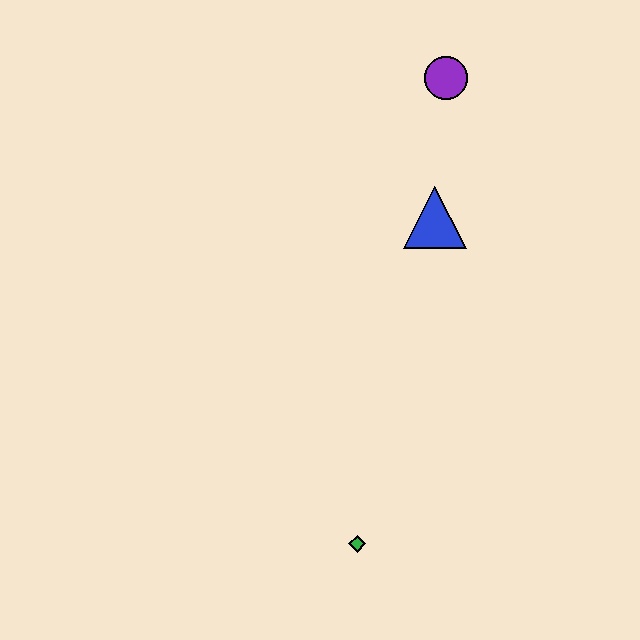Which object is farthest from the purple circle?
The green diamond is farthest from the purple circle.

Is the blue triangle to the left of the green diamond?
No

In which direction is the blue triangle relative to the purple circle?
The blue triangle is below the purple circle.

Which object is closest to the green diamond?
The blue triangle is closest to the green diamond.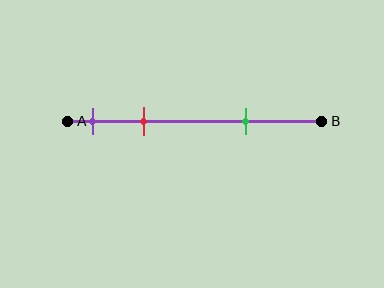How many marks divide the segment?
There are 3 marks dividing the segment.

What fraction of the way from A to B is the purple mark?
The purple mark is approximately 10% (0.1) of the way from A to B.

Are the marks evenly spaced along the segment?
No, the marks are not evenly spaced.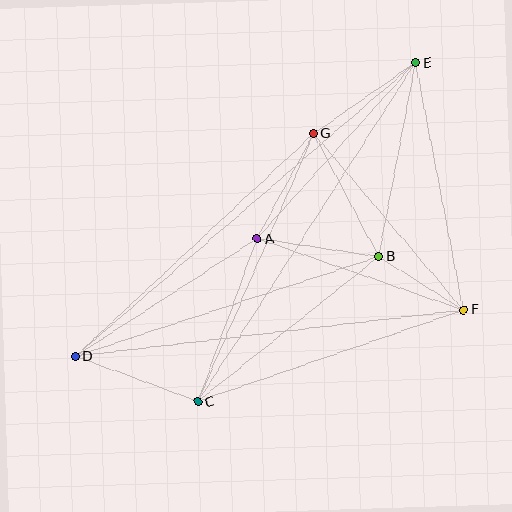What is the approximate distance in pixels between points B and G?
The distance between B and G is approximately 139 pixels.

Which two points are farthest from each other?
Points D and E are farthest from each other.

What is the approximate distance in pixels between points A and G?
The distance between A and G is approximately 119 pixels.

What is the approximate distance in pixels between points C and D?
The distance between C and D is approximately 131 pixels.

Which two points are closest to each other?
Points B and F are closest to each other.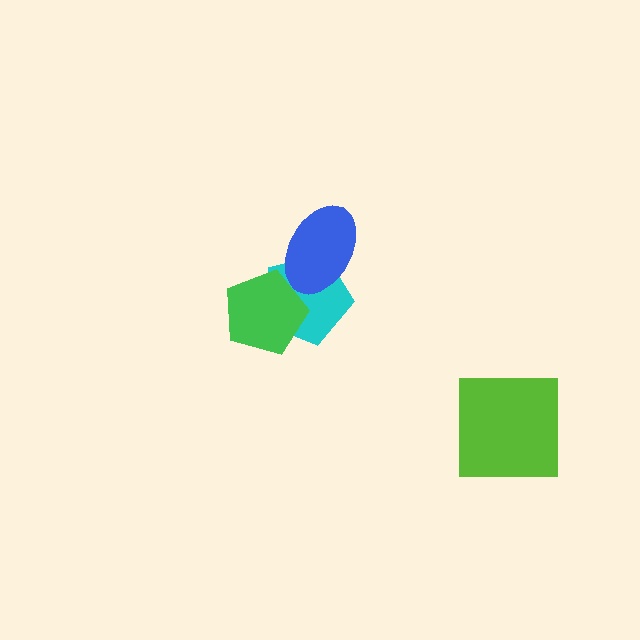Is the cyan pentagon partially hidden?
Yes, it is partially covered by another shape.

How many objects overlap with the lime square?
0 objects overlap with the lime square.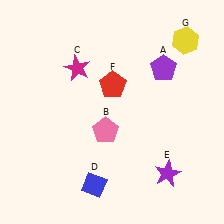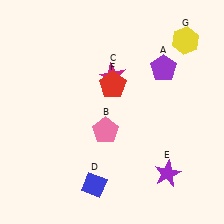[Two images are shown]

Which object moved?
The magenta star (C) moved right.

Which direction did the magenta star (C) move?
The magenta star (C) moved right.